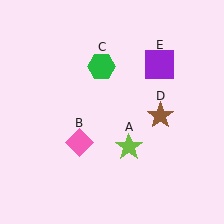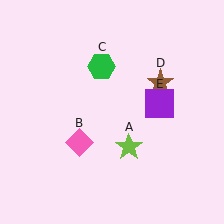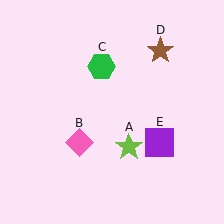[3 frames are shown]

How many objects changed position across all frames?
2 objects changed position: brown star (object D), purple square (object E).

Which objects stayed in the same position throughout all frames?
Lime star (object A) and pink diamond (object B) and green hexagon (object C) remained stationary.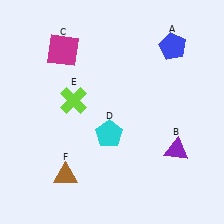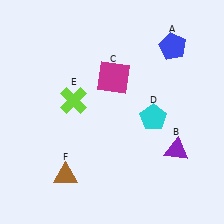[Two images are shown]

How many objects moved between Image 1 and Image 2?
2 objects moved between the two images.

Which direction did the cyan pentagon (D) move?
The cyan pentagon (D) moved right.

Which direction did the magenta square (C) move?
The magenta square (C) moved right.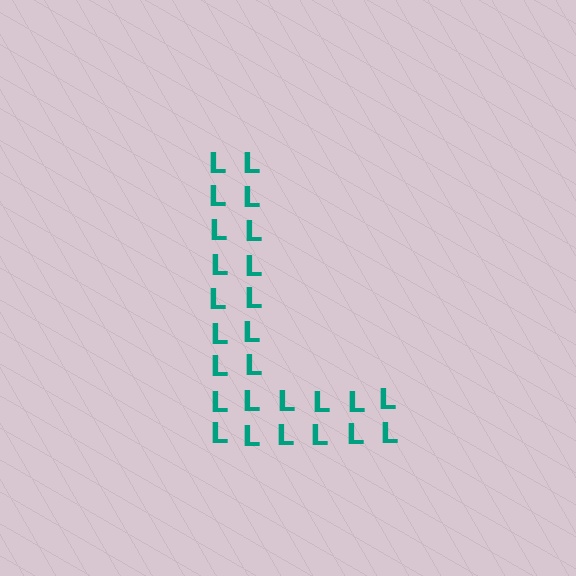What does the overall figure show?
The overall figure shows the letter L.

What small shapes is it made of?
It is made of small letter L's.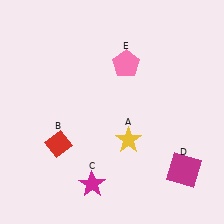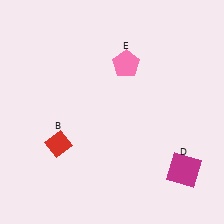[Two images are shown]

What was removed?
The yellow star (A), the magenta star (C) were removed in Image 2.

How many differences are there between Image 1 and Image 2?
There are 2 differences between the two images.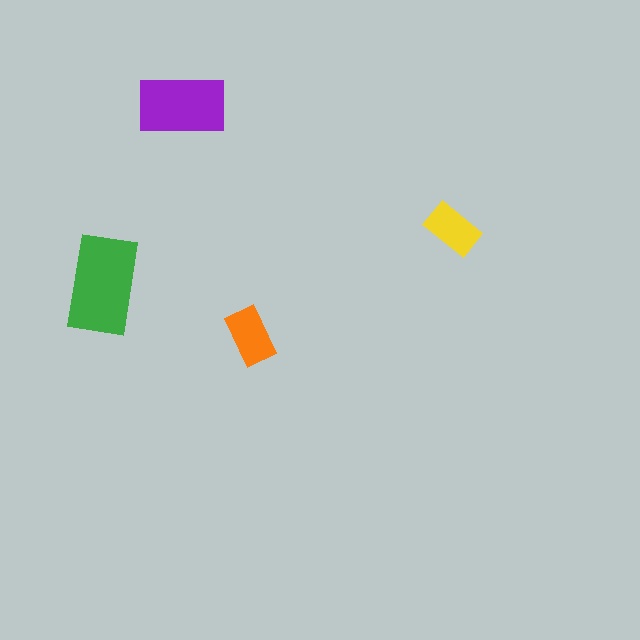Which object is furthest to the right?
The yellow rectangle is rightmost.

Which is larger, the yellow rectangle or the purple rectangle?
The purple one.